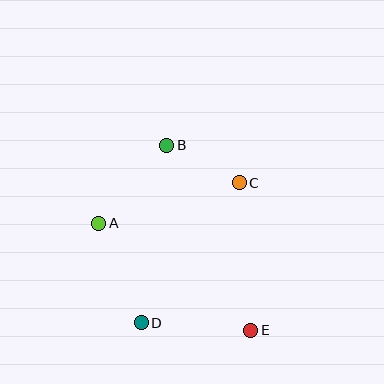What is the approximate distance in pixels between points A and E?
The distance between A and E is approximately 186 pixels.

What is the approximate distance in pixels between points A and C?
The distance between A and C is approximately 146 pixels.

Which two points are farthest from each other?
Points B and E are farthest from each other.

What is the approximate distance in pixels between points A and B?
The distance between A and B is approximately 103 pixels.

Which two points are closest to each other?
Points B and C are closest to each other.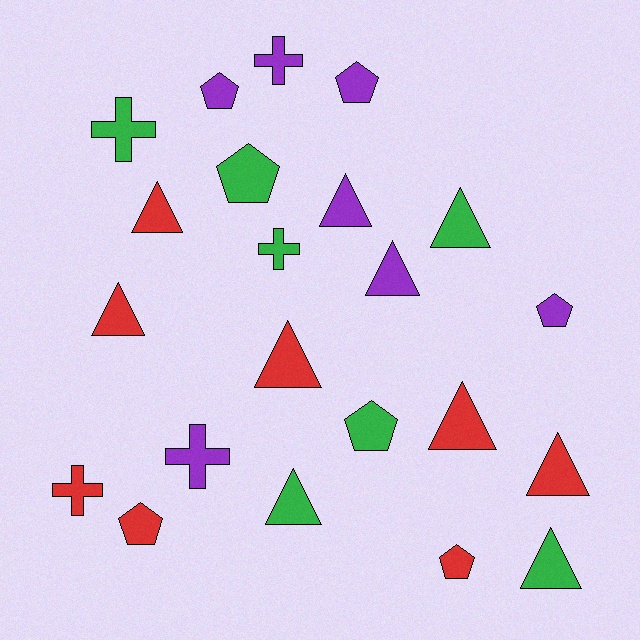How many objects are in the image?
There are 22 objects.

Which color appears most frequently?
Red, with 8 objects.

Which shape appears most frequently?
Triangle, with 10 objects.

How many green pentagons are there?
There are 2 green pentagons.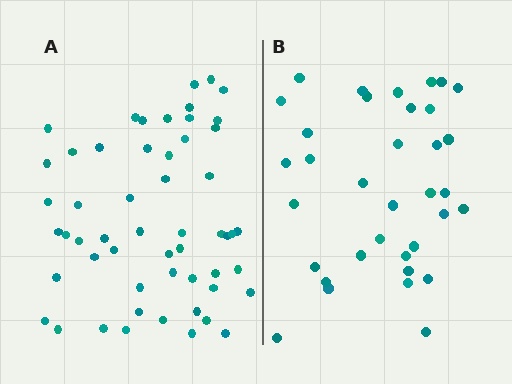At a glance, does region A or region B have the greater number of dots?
Region A (the left region) has more dots.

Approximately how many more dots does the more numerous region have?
Region A has approximately 20 more dots than region B.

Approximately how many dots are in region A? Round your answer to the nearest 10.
About 50 dots. (The exact count is 54, which rounds to 50.)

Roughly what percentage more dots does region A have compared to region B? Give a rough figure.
About 55% more.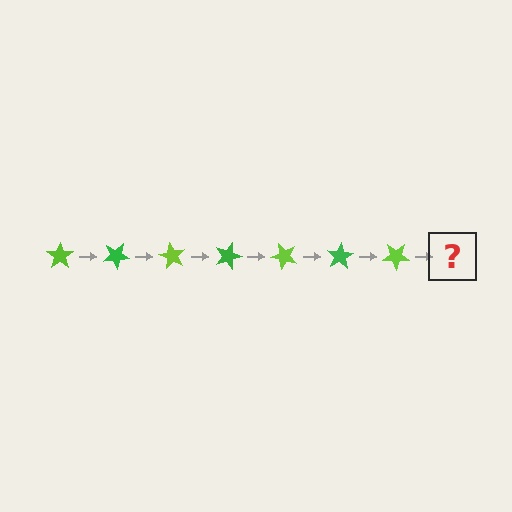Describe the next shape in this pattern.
It should be a green star, rotated 210 degrees from the start.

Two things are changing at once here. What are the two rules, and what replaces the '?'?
The two rules are that it rotates 30 degrees each step and the color cycles through lime and green. The '?' should be a green star, rotated 210 degrees from the start.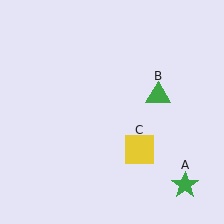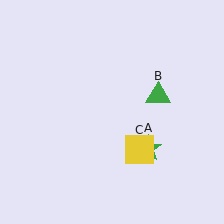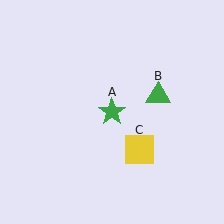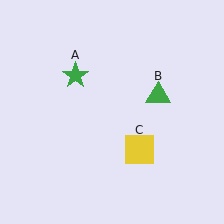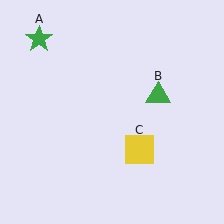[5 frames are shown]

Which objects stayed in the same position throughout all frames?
Green triangle (object B) and yellow square (object C) remained stationary.